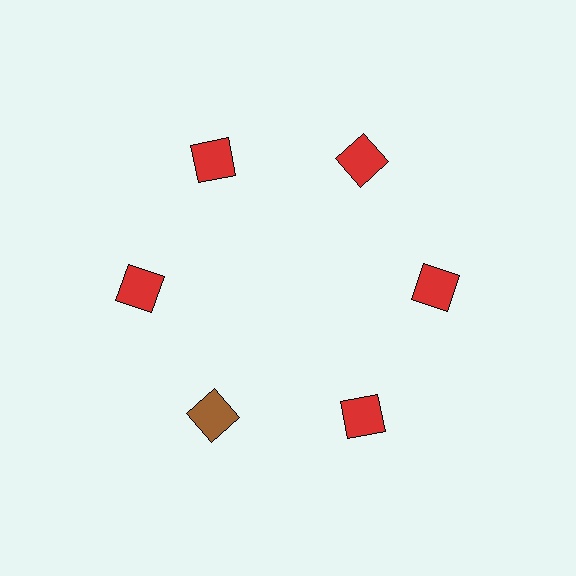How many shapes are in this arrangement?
There are 6 shapes arranged in a ring pattern.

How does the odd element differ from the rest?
It has a different color: brown instead of red.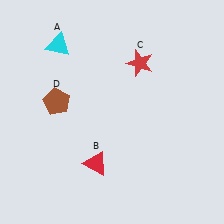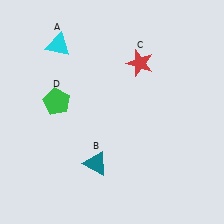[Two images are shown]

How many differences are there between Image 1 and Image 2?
There are 2 differences between the two images.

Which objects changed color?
B changed from red to teal. D changed from brown to green.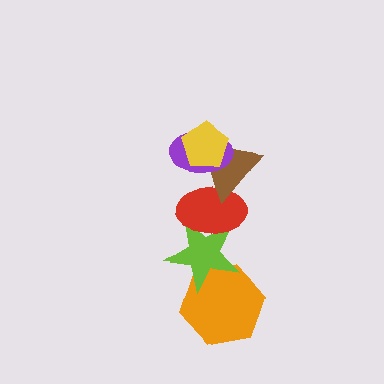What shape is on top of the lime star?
The red ellipse is on top of the lime star.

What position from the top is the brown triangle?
The brown triangle is 3rd from the top.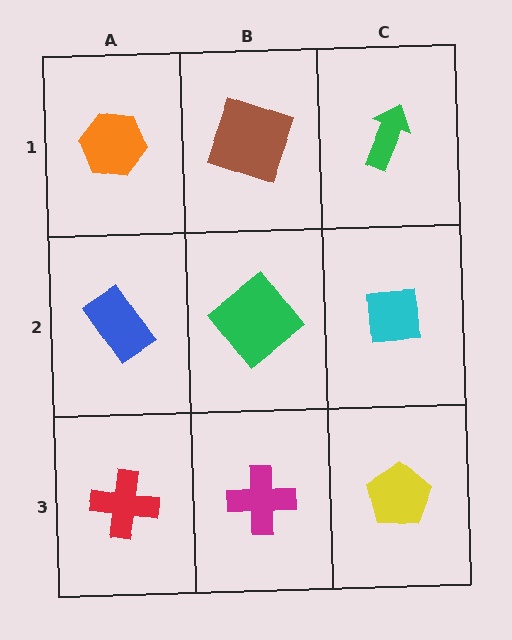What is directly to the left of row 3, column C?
A magenta cross.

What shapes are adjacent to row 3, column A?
A blue rectangle (row 2, column A), a magenta cross (row 3, column B).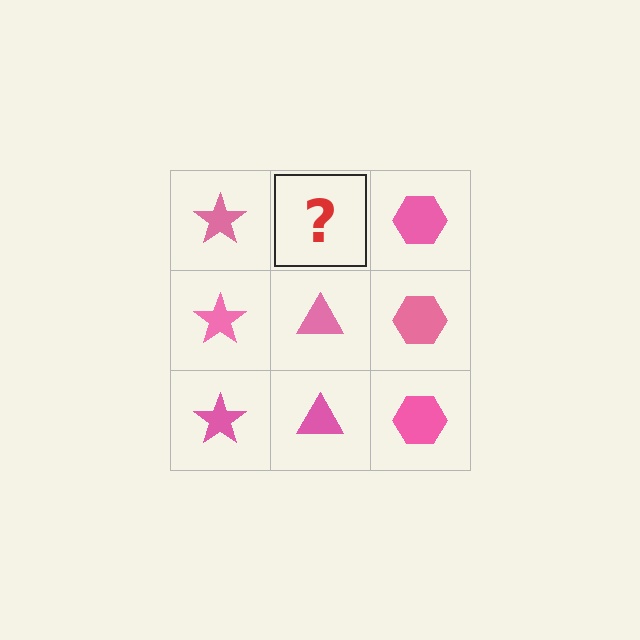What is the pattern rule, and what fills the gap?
The rule is that each column has a consistent shape. The gap should be filled with a pink triangle.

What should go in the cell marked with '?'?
The missing cell should contain a pink triangle.